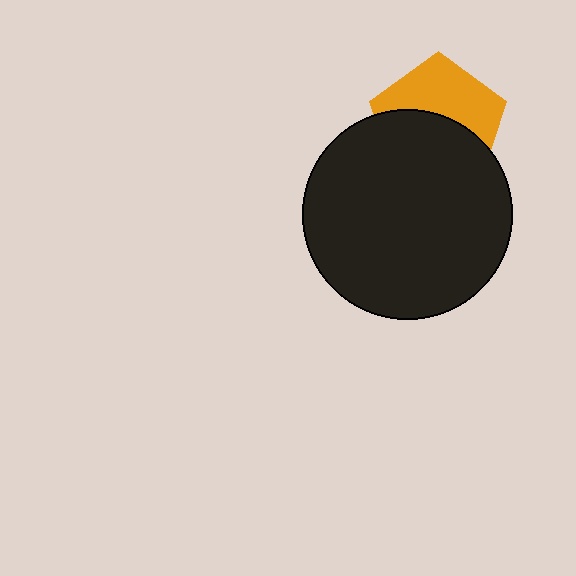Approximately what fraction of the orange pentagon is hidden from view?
Roughly 53% of the orange pentagon is hidden behind the black circle.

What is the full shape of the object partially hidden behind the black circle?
The partially hidden object is an orange pentagon.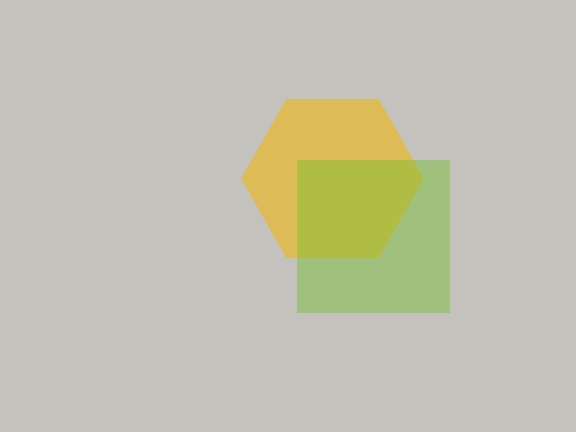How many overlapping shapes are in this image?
There are 2 overlapping shapes in the image.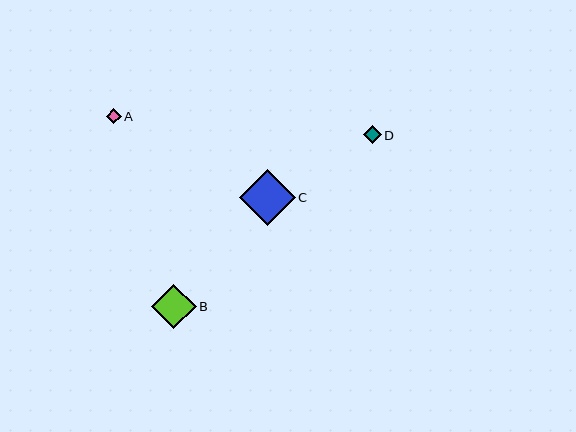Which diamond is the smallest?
Diamond A is the smallest with a size of approximately 15 pixels.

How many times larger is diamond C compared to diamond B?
Diamond C is approximately 1.3 times the size of diamond B.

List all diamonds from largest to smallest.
From largest to smallest: C, B, D, A.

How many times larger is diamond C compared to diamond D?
Diamond C is approximately 3.1 times the size of diamond D.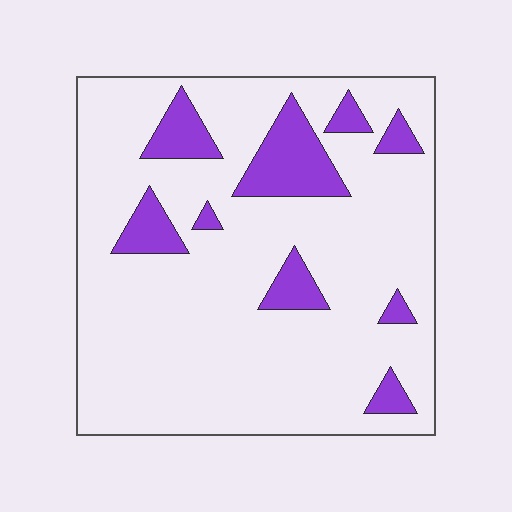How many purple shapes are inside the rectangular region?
9.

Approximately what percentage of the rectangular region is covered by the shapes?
Approximately 15%.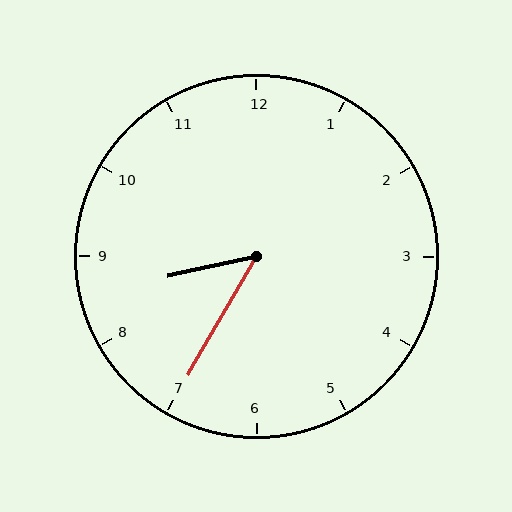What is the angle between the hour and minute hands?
Approximately 48 degrees.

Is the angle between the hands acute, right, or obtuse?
It is acute.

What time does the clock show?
8:35.